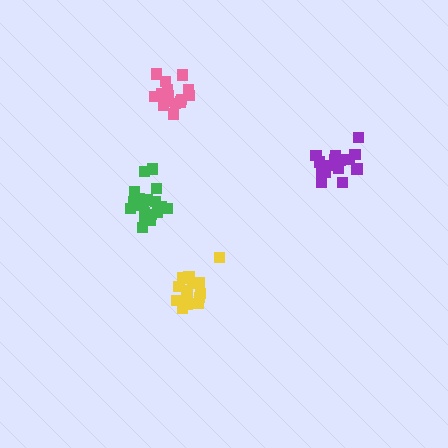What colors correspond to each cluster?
The clusters are colored: pink, purple, green, yellow.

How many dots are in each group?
Group 1: 17 dots, Group 2: 17 dots, Group 3: 20 dots, Group 4: 15 dots (69 total).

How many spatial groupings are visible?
There are 4 spatial groupings.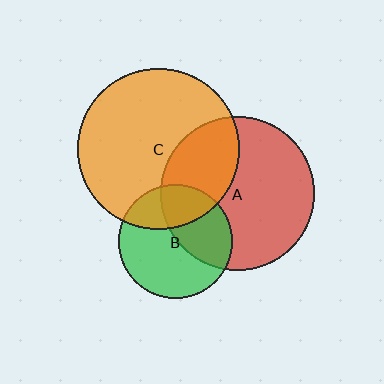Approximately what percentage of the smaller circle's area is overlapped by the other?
Approximately 30%.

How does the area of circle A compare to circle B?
Approximately 1.8 times.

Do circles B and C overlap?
Yes.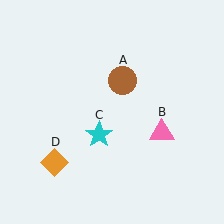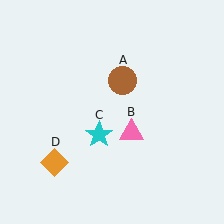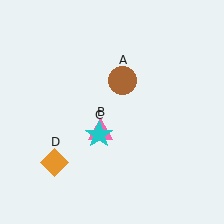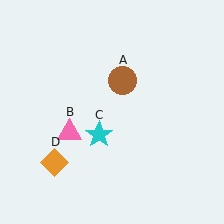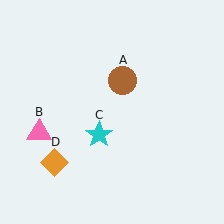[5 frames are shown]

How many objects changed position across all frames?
1 object changed position: pink triangle (object B).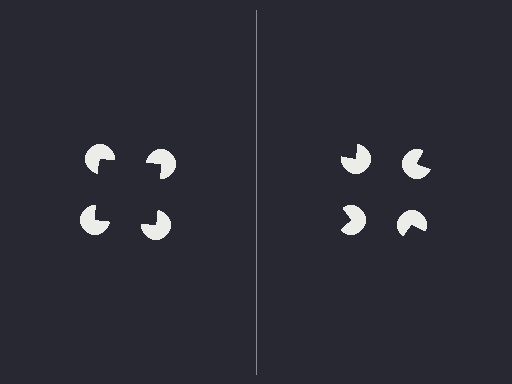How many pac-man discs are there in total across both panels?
8 — 4 on each side.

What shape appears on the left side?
An illusory square.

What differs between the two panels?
The pac-man discs are positioned identically on both sides; only the wedge orientations differ. On the left they align to a square; on the right they are misaligned.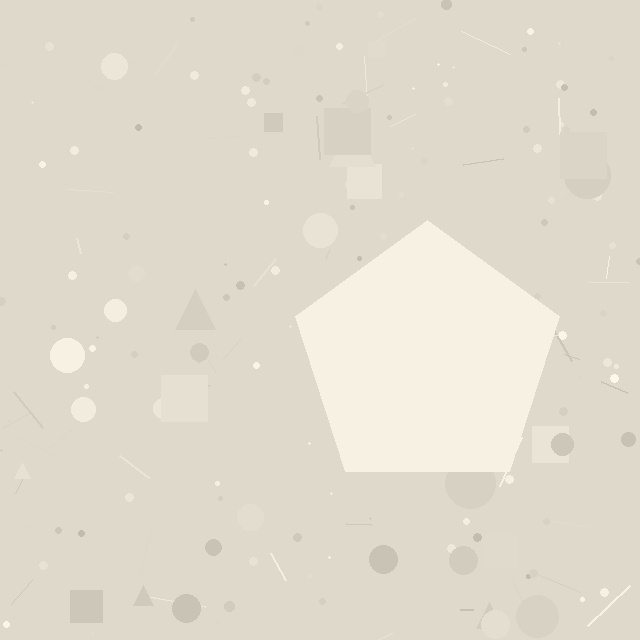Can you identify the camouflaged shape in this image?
The camouflaged shape is a pentagon.